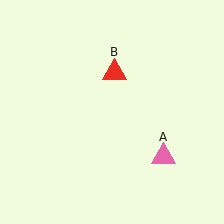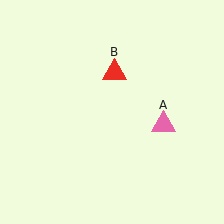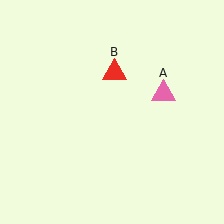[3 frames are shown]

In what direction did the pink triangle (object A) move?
The pink triangle (object A) moved up.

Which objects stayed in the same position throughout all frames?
Red triangle (object B) remained stationary.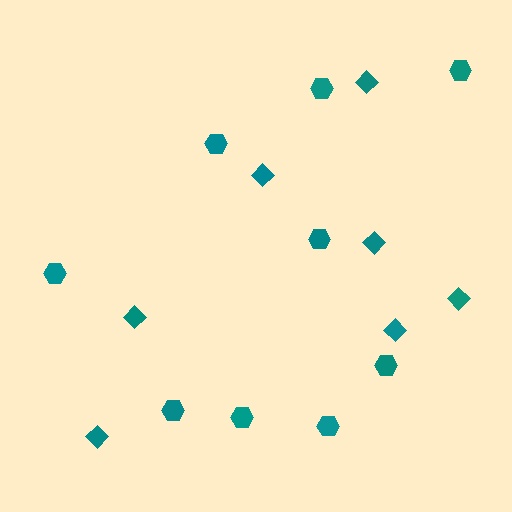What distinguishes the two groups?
There are 2 groups: one group of diamonds (7) and one group of hexagons (9).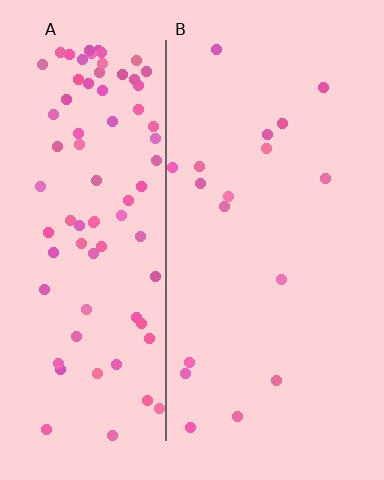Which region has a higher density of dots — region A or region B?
A (the left).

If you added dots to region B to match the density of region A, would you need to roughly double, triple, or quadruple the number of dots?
Approximately quadruple.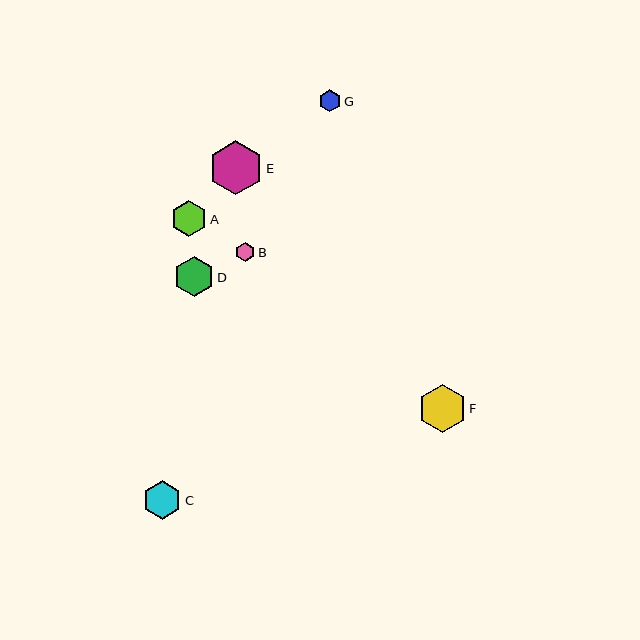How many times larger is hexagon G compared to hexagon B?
Hexagon G is approximately 1.1 times the size of hexagon B.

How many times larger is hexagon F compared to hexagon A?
Hexagon F is approximately 1.3 times the size of hexagon A.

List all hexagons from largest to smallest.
From largest to smallest: E, F, D, C, A, G, B.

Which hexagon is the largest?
Hexagon E is the largest with a size of approximately 54 pixels.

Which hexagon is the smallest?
Hexagon B is the smallest with a size of approximately 19 pixels.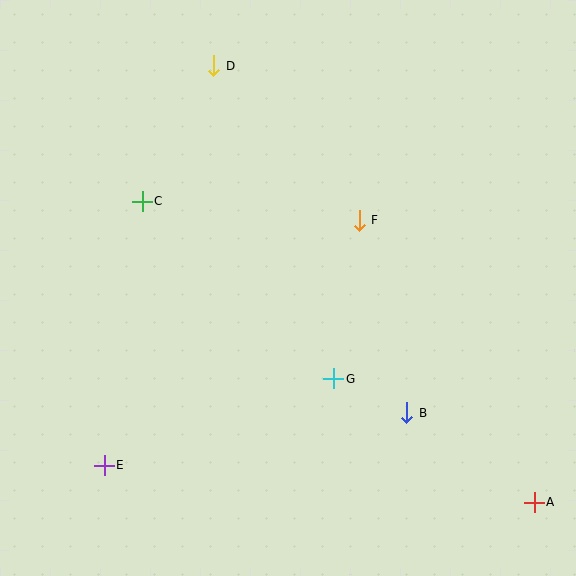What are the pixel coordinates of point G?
Point G is at (334, 379).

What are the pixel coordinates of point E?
Point E is at (104, 465).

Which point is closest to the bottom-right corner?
Point A is closest to the bottom-right corner.